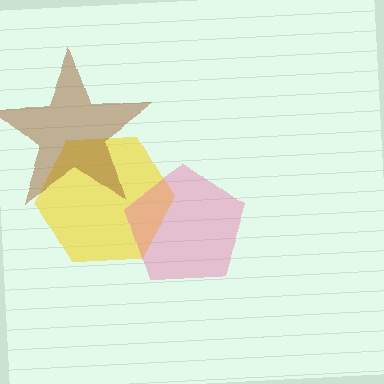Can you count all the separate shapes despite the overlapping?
Yes, there are 3 separate shapes.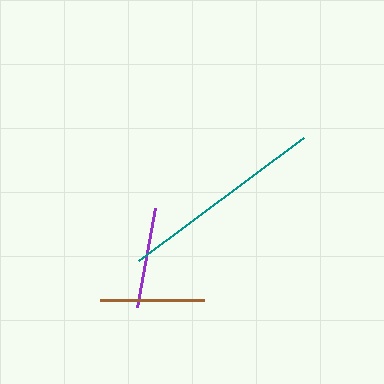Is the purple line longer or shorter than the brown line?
The brown line is longer than the purple line.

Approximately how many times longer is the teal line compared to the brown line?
The teal line is approximately 2.0 times the length of the brown line.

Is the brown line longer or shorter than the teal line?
The teal line is longer than the brown line.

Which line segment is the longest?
The teal line is the longest at approximately 205 pixels.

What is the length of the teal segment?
The teal segment is approximately 205 pixels long.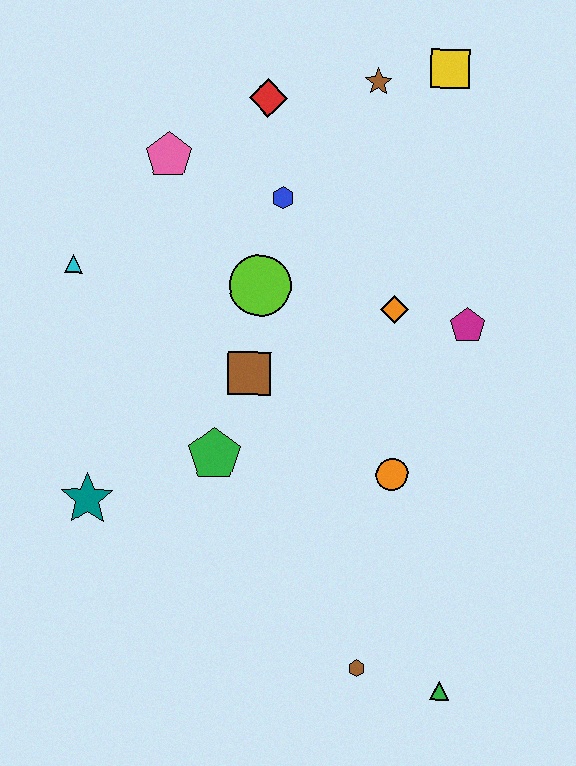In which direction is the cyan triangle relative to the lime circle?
The cyan triangle is to the left of the lime circle.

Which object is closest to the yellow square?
The brown star is closest to the yellow square.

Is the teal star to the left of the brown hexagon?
Yes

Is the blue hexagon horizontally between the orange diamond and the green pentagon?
Yes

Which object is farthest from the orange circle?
The yellow square is farthest from the orange circle.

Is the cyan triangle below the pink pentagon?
Yes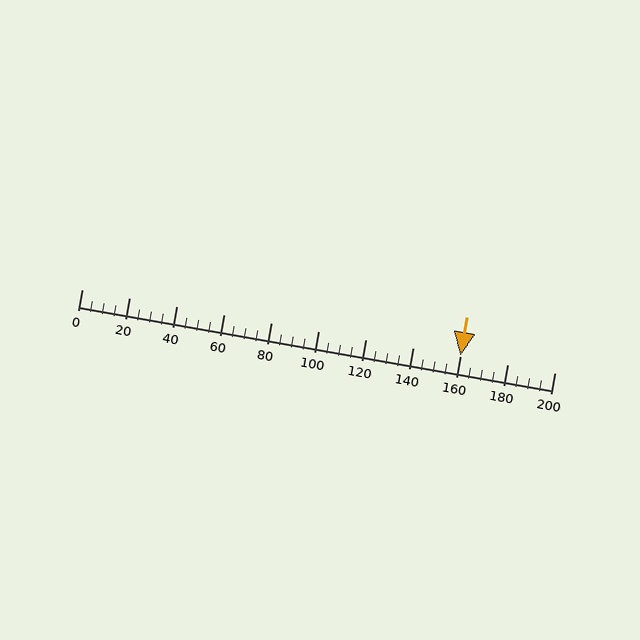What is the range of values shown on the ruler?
The ruler shows values from 0 to 200.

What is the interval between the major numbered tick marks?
The major tick marks are spaced 20 units apart.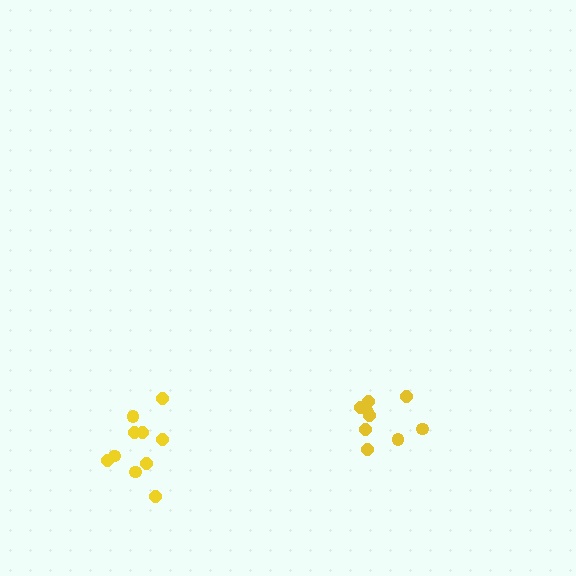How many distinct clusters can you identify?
There are 2 distinct clusters.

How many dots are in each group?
Group 1: 9 dots, Group 2: 10 dots (19 total).